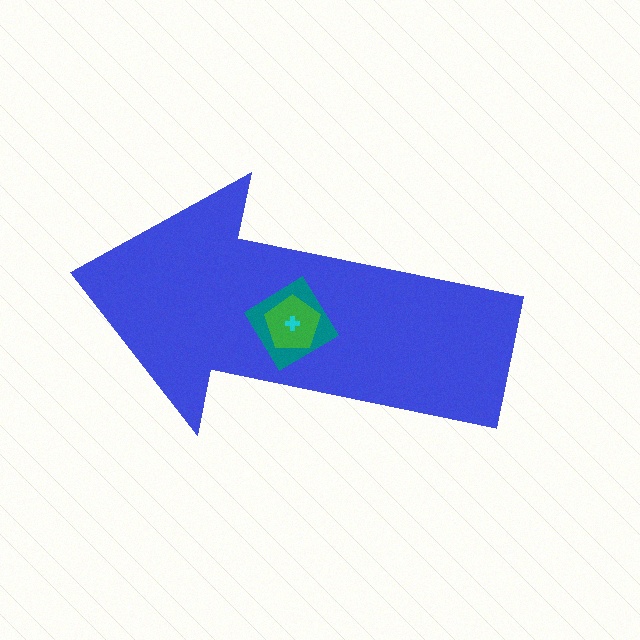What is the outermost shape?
The blue arrow.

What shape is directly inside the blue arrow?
The teal diamond.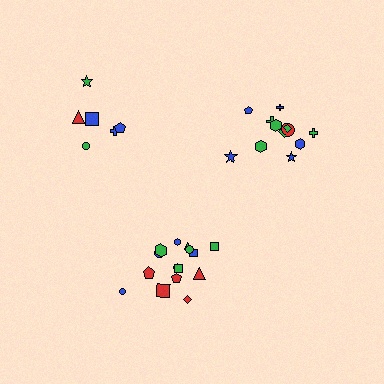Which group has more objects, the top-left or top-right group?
The top-right group.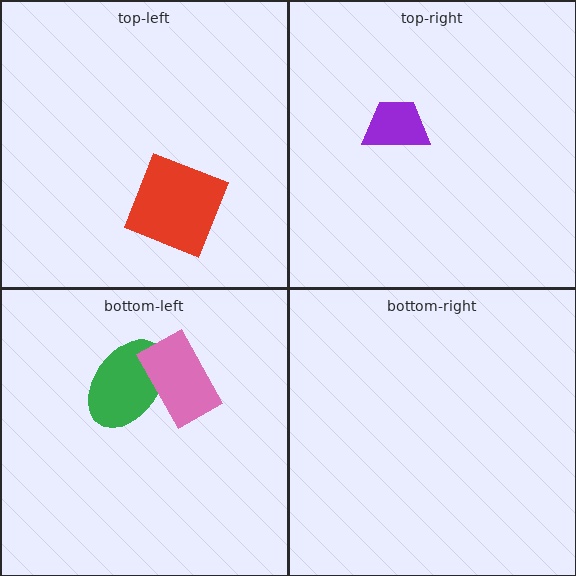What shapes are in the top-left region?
The red square.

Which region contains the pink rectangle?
The bottom-left region.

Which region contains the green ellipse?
The bottom-left region.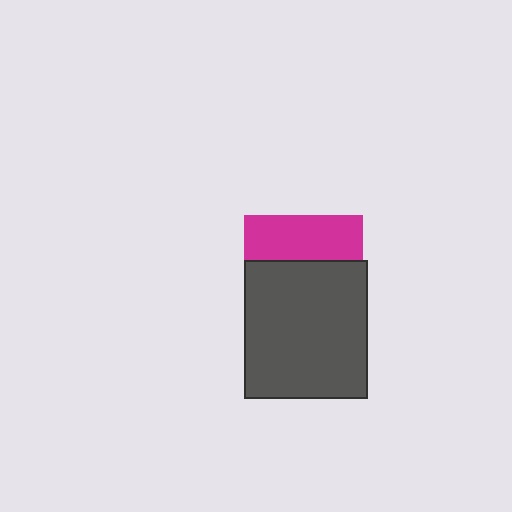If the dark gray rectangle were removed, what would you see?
You would see the complete magenta square.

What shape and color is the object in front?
The object in front is a dark gray rectangle.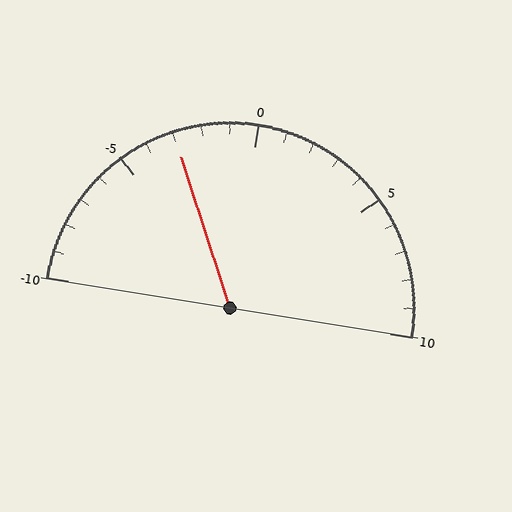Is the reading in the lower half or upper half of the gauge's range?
The reading is in the lower half of the range (-10 to 10).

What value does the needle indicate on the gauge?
The needle indicates approximately -3.